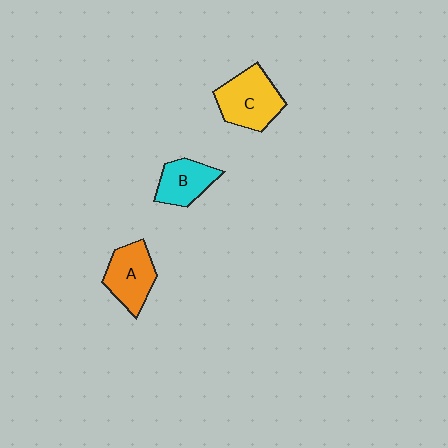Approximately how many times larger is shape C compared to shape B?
Approximately 1.4 times.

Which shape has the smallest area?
Shape B (cyan).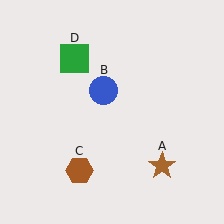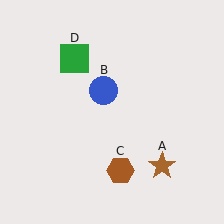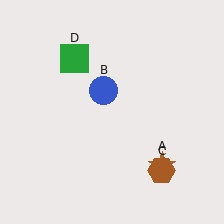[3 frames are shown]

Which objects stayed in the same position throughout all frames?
Brown star (object A) and blue circle (object B) and green square (object D) remained stationary.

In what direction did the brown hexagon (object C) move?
The brown hexagon (object C) moved right.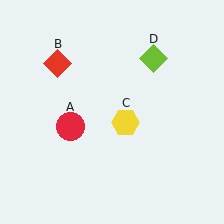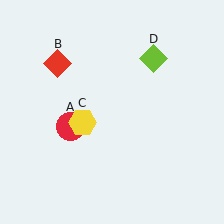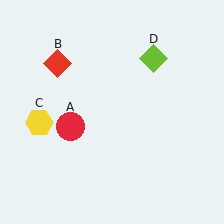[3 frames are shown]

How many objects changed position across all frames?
1 object changed position: yellow hexagon (object C).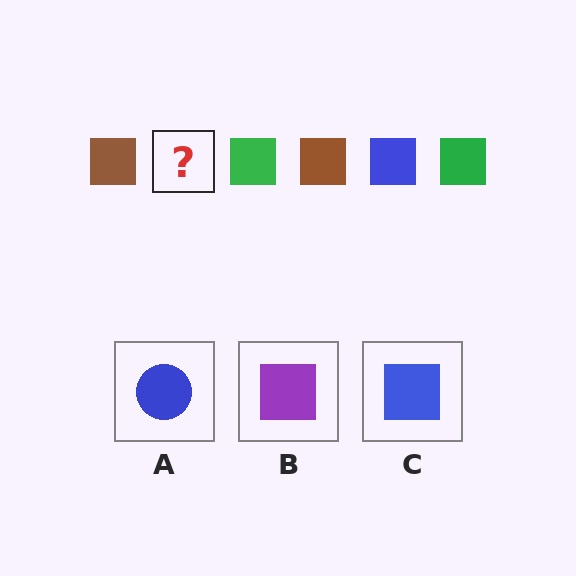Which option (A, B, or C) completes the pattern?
C.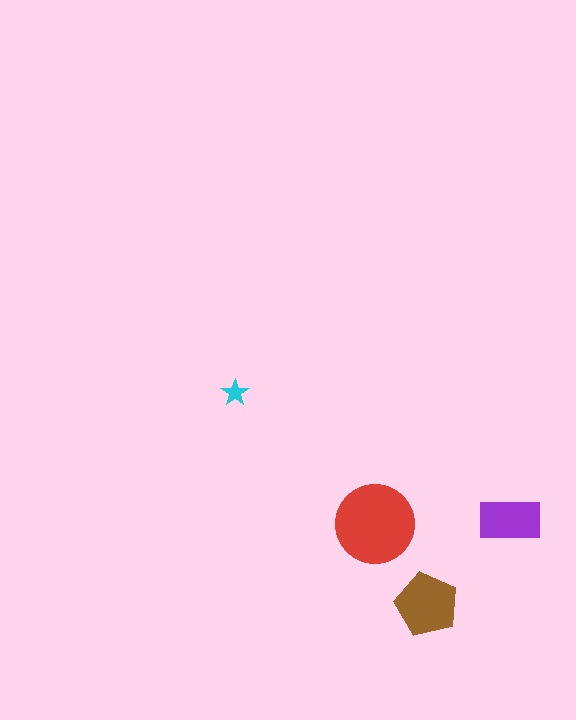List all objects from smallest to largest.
The cyan star, the purple rectangle, the brown pentagon, the red circle.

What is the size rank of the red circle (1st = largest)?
1st.